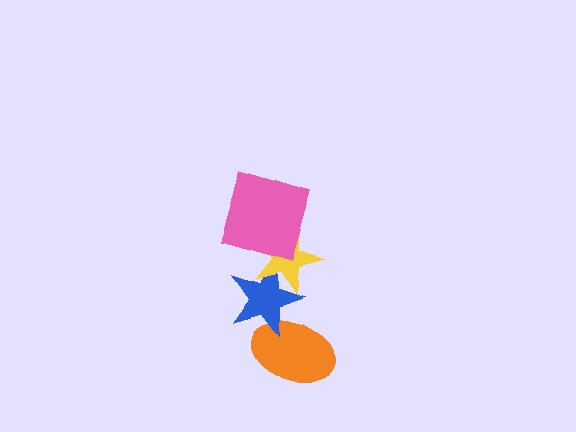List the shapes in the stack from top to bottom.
From top to bottom: the pink square, the yellow star, the blue star, the orange ellipse.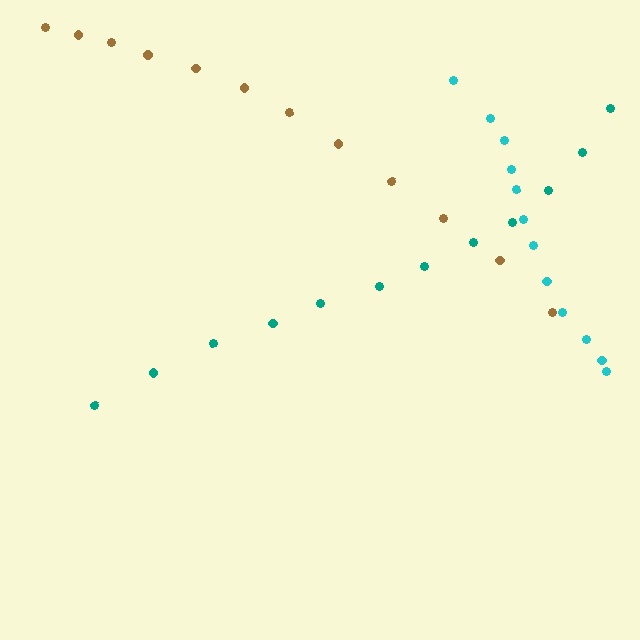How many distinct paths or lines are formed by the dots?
There are 3 distinct paths.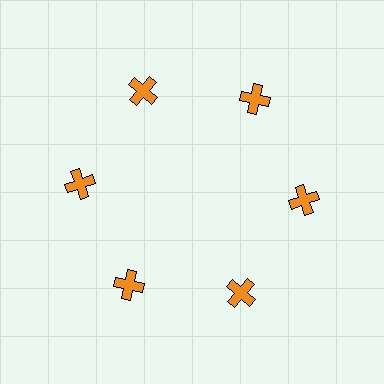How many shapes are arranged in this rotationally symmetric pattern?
There are 6 shapes, arranged in 6 groups of 1.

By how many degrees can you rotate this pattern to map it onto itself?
The pattern maps onto itself every 60 degrees of rotation.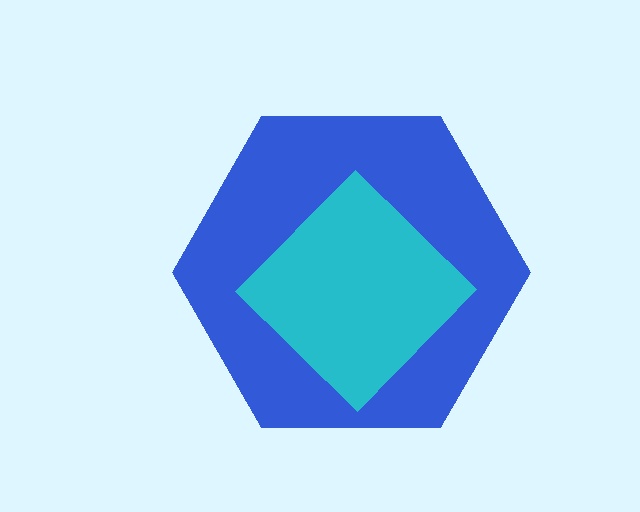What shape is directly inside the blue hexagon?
The cyan diamond.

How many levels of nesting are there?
2.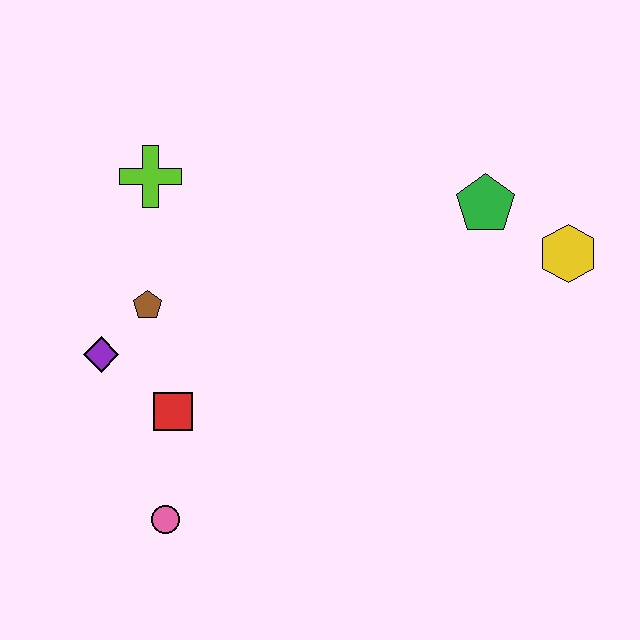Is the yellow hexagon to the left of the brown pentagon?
No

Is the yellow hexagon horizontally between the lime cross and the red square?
No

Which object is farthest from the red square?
The yellow hexagon is farthest from the red square.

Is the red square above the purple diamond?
No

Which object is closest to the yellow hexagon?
The green pentagon is closest to the yellow hexagon.